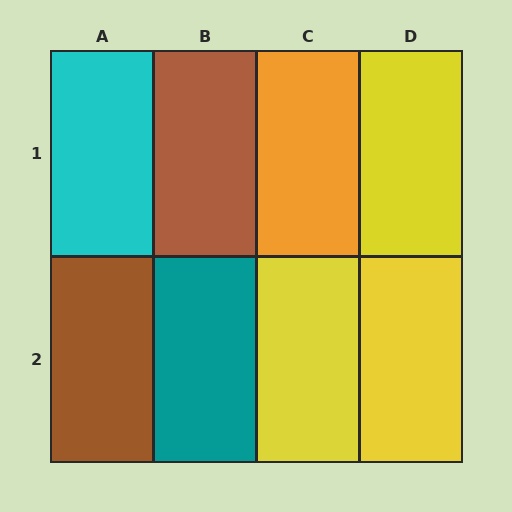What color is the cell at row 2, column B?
Teal.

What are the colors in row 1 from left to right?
Cyan, brown, orange, yellow.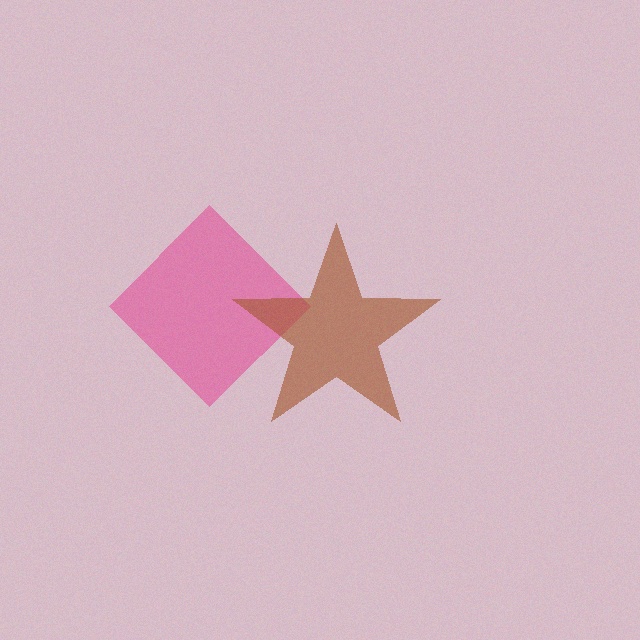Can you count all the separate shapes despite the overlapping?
Yes, there are 2 separate shapes.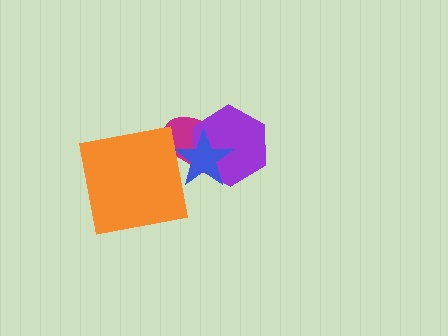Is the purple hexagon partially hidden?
Yes, it is partially covered by another shape.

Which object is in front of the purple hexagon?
The blue star is in front of the purple hexagon.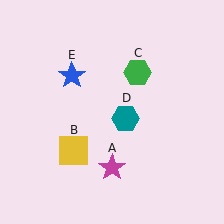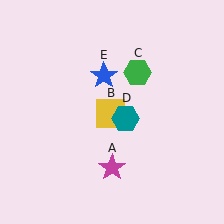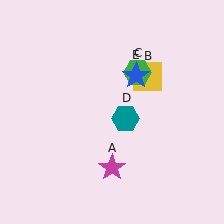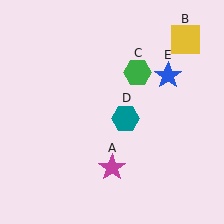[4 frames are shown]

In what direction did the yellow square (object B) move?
The yellow square (object B) moved up and to the right.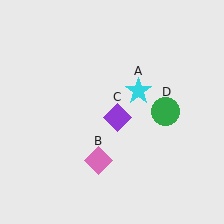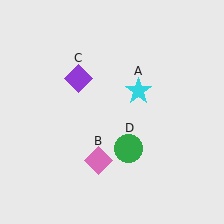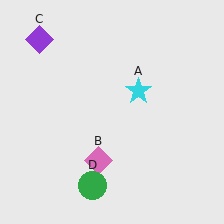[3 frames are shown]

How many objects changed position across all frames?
2 objects changed position: purple diamond (object C), green circle (object D).